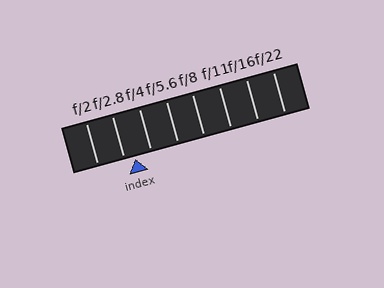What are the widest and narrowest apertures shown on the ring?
The widest aperture shown is f/2 and the narrowest is f/22.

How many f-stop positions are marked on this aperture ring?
There are 8 f-stop positions marked.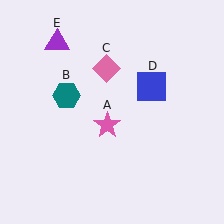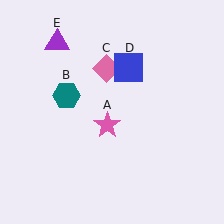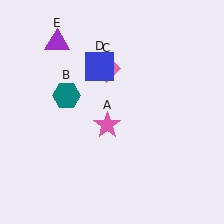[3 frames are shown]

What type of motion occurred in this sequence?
The blue square (object D) rotated counterclockwise around the center of the scene.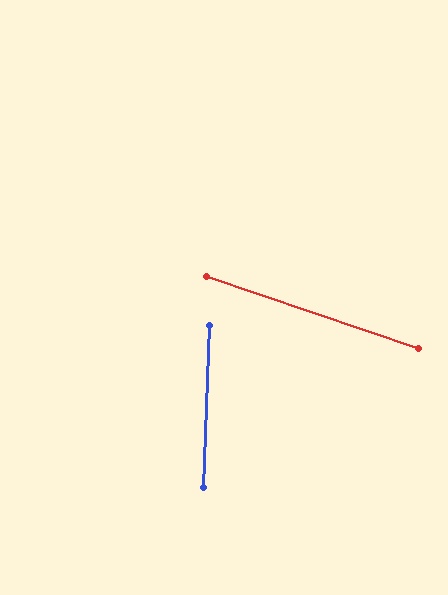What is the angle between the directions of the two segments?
Approximately 73 degrees.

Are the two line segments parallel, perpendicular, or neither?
Neither parallel nor perpendicular — they differ by about 73°.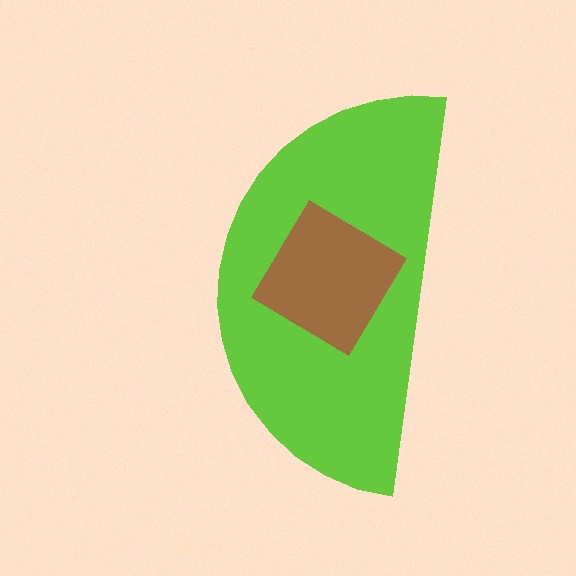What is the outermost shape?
The lime semicircle.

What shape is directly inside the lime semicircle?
The brown diamond.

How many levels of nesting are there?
2.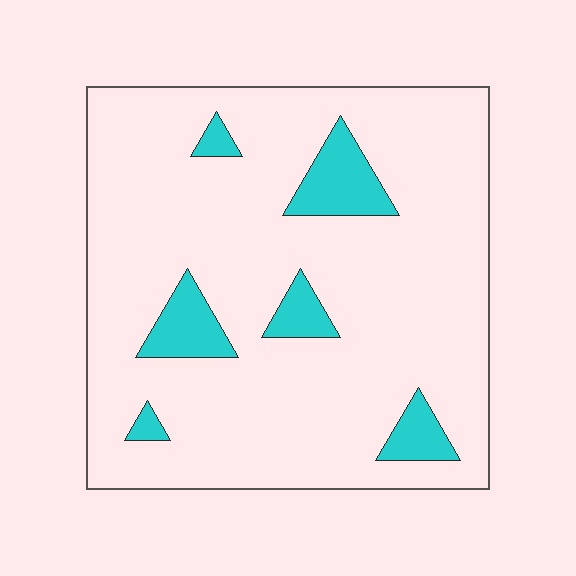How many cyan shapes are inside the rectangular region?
6.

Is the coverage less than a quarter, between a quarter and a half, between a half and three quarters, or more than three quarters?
Less than a quarter.